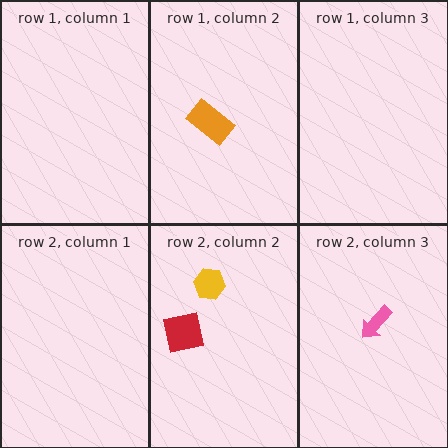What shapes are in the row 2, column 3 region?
The pink arrow.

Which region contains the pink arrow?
The row 2, column 3 region.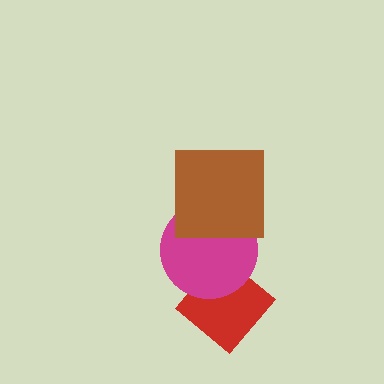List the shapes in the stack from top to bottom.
From top to bottom: the brown square, the magenta circle, the red diamond.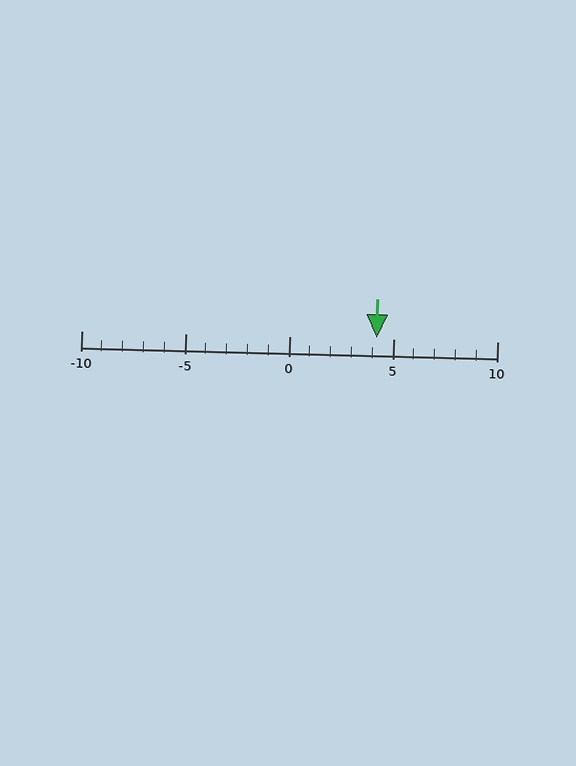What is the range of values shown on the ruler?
The ruler shows values from -10 to 10.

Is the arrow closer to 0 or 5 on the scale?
The arrow is closer to 5.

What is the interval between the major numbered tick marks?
The major tick marks are spaced 5 units apart.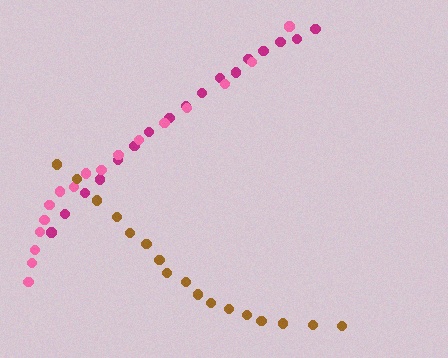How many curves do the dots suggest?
There are 3 distinct paths.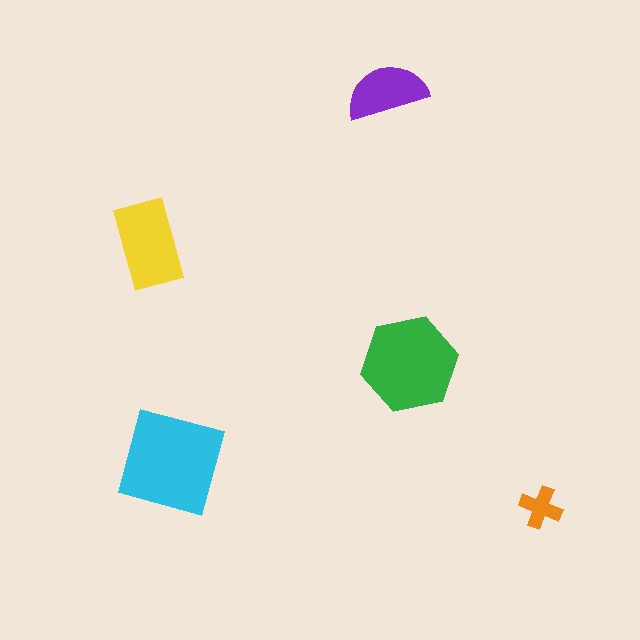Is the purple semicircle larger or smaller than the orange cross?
Larger.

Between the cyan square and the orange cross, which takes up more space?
The cyan square.